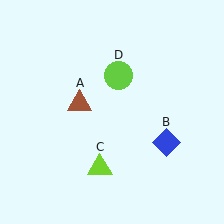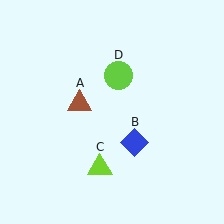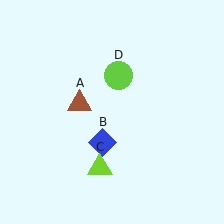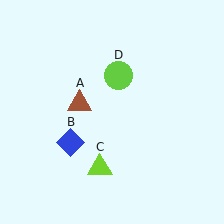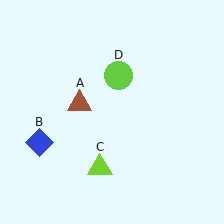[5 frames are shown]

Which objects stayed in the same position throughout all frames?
Brown triangle (object A) and lime triangle (object C) and lime circle (object D) remained stationary.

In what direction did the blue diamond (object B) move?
The blue diamond (object B) moved left.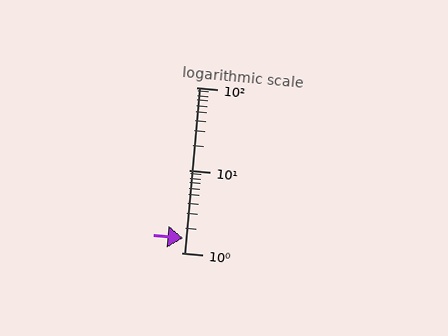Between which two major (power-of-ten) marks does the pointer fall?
The pointer is between 1 and 10.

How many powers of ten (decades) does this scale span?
The scale spans 2 decades, from 1 to 100.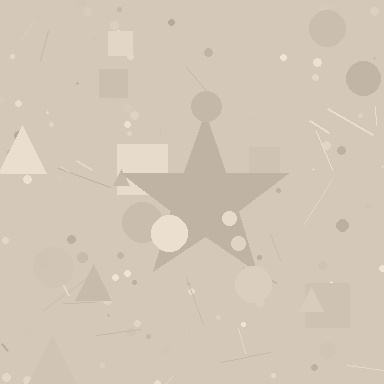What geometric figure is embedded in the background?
A star is embedded in the background.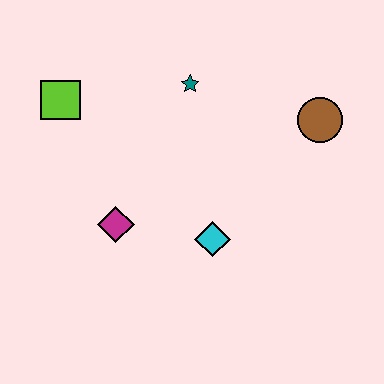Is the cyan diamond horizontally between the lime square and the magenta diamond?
No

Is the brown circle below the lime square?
Yes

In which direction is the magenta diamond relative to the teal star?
The magenta diamond is below the teal star.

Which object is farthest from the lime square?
The brown circle is farthest from the lime square.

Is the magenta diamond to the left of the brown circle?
Yes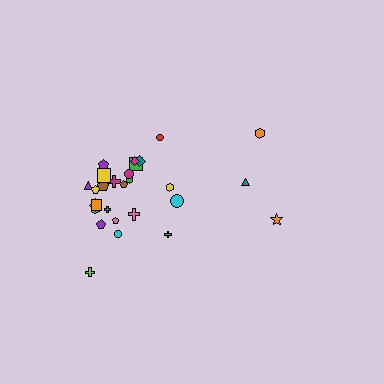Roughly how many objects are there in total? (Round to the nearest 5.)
Roughly 30 objects in total.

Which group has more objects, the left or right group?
The left group.